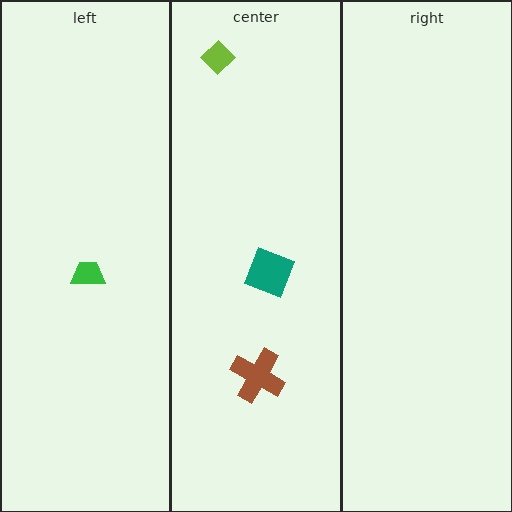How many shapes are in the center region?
3.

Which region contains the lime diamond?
The center region.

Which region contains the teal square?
The center region.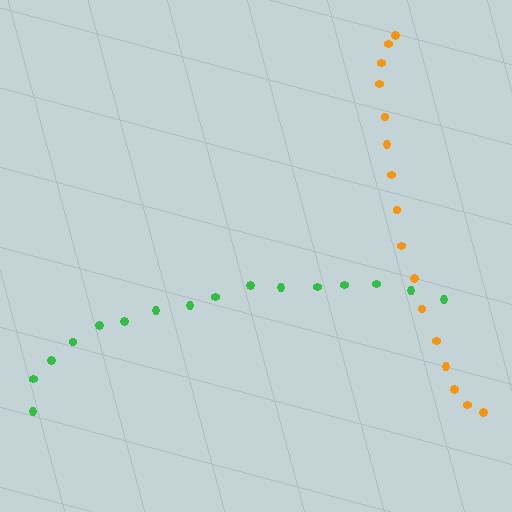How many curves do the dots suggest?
There are 2 distinct paths.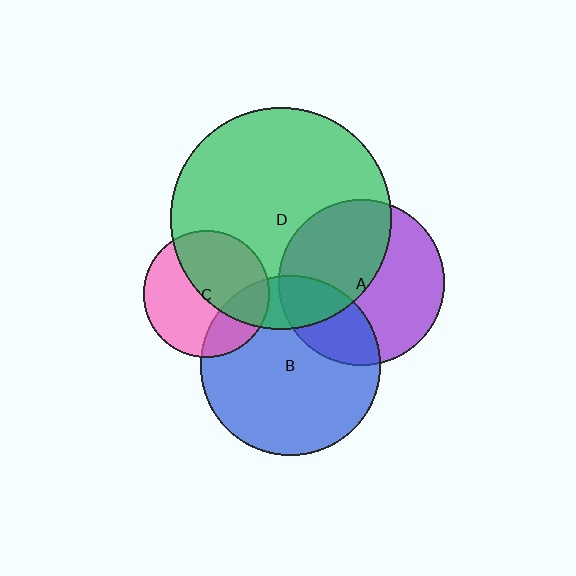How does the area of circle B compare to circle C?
Approximately 2.0 times.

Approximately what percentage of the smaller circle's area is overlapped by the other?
Approximately 20%.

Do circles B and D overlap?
Yes.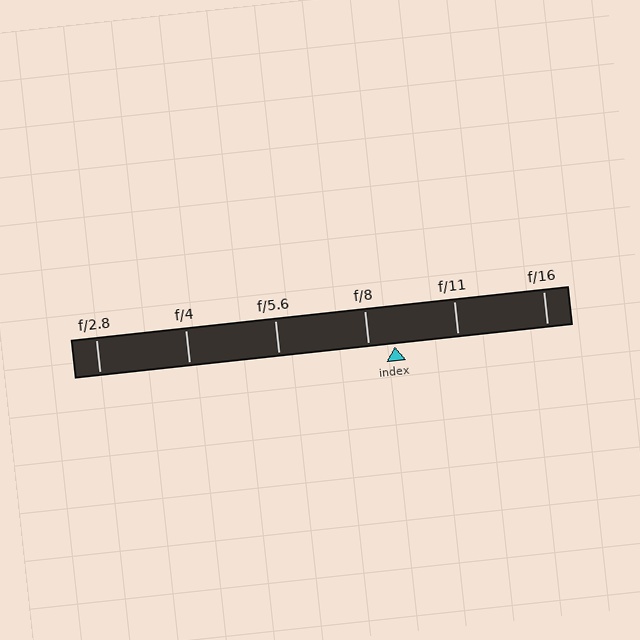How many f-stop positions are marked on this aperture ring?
There are 6 f-stop positions marked.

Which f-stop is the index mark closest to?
The index mark is closest to f/8.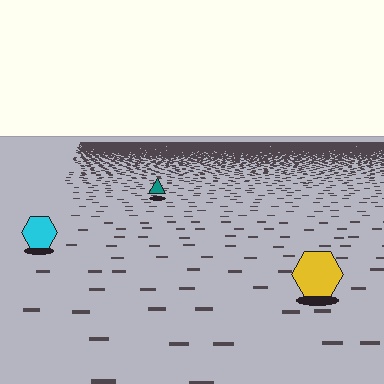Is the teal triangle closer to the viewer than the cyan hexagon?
No. The cyan hexagon is closer — you can tell from the texture gradient: the ground texture is coarser near it.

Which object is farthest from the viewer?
The teal triangle is farthest from the viewer. It appears smaller and the ground texture around it is denser.